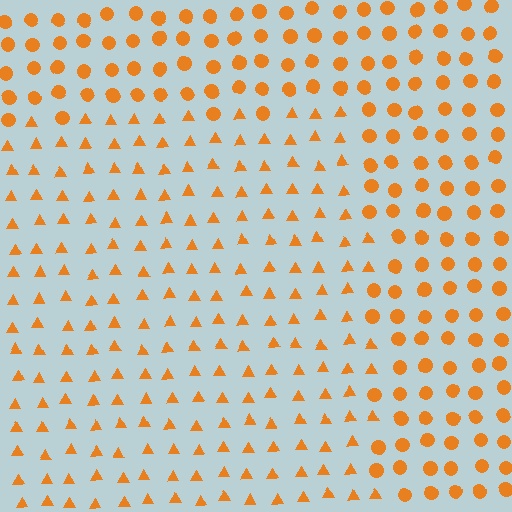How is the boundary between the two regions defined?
The boundary is defined by a change in element shape: triangles inside vs. circles outside. All elements share the same color and spacing.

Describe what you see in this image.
The image is filled with small orange elements arranged in a uniform grid. A rectangle-shaped region contains triangles, while the surrounding area contains circles. The boundary is defined purely by the change in element shape.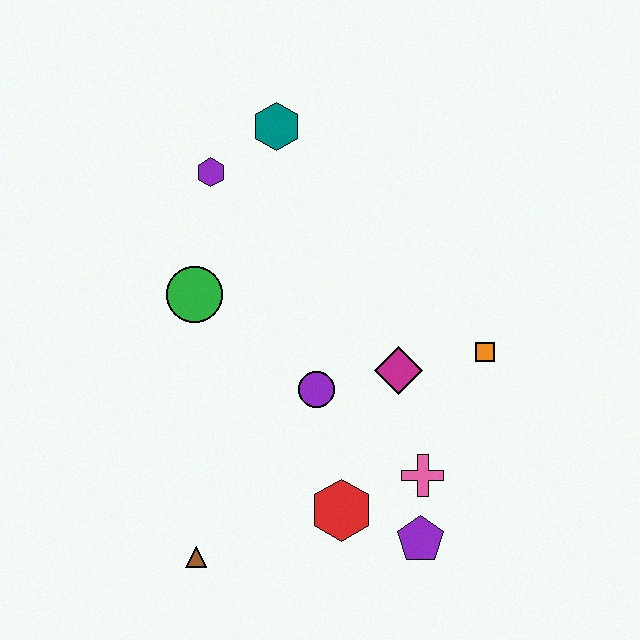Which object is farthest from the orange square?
The brown triangle is farthest from the orange square.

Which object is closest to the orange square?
The magenta diamond is closest to the orange square.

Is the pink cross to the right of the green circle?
Yes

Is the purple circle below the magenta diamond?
Yes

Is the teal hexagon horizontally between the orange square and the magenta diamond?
No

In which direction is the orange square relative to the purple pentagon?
The orange square is above the purple pentagon.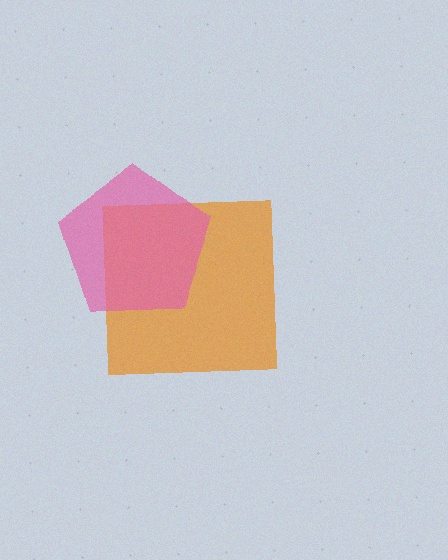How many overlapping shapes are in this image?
There are 2 overlapping shapes in the image.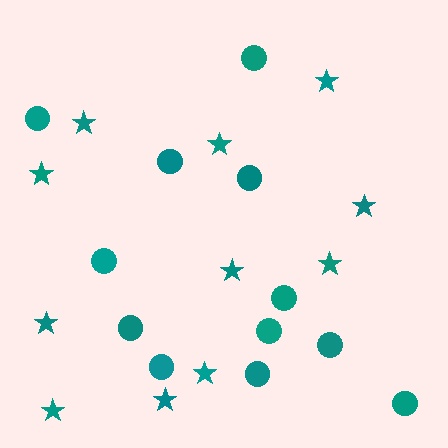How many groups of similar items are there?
There are 2 groups: one group of circles (12) and one group of stars (11).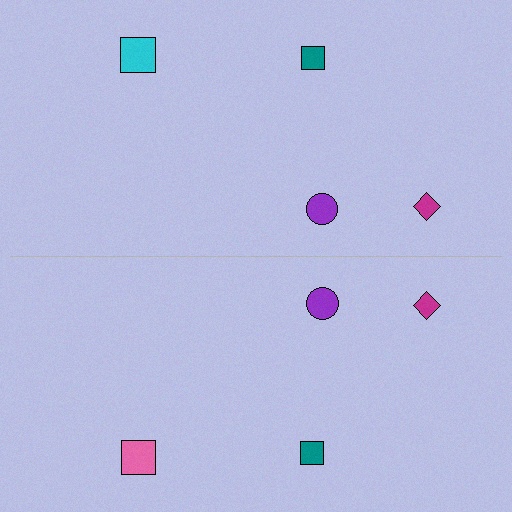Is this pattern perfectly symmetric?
No, the pattern is not perfectly symmetric. The pink square on the bottom side breaks the symmetry — its mirror counterpart is cyan.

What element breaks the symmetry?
The pink square on the bottom side breaks the symmetry — its mirror counterpart is cyan.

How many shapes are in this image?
There are 8 shapes in this image.